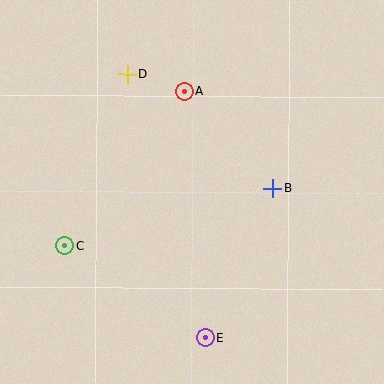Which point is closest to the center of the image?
Point B at (273, 188) is closest to the center.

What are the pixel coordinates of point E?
Point E is at (205, 338).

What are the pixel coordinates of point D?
Point D is at (127, 74).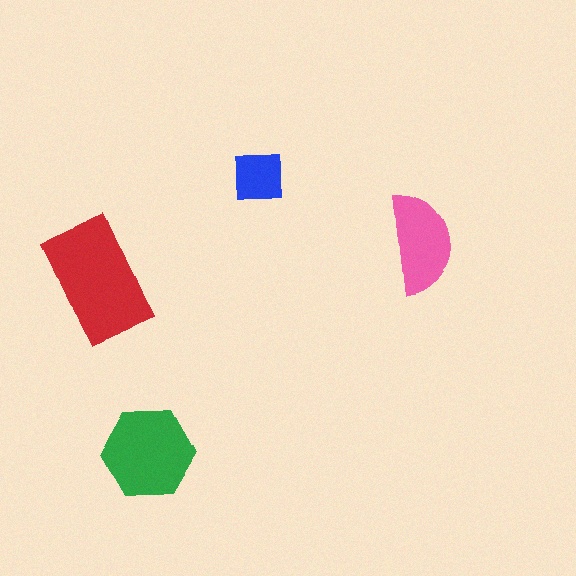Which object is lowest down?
The green hexagon is bottommost.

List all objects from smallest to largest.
The blue square, the pink semicircle, the green hexagon, the red rectangle.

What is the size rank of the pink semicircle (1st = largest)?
3rd.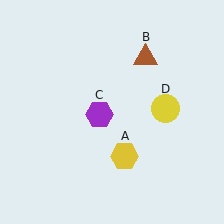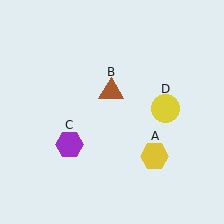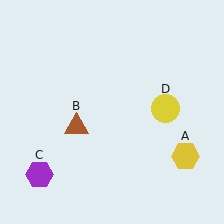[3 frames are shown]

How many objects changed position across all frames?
3 objects changed position: yellow hexagon (object A), brown triangle (object B), purple hexagon (object C).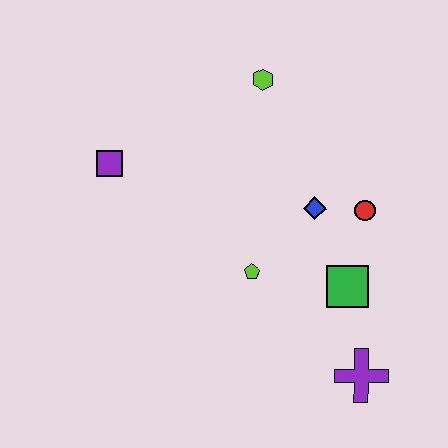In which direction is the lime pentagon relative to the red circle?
The lime pentagon is to the left of the red circle.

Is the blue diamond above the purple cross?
Yes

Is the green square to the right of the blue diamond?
Yes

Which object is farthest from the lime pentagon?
The lime hexagon is farthest from the lime pentagon.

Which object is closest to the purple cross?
The green square is closest to the purple cross.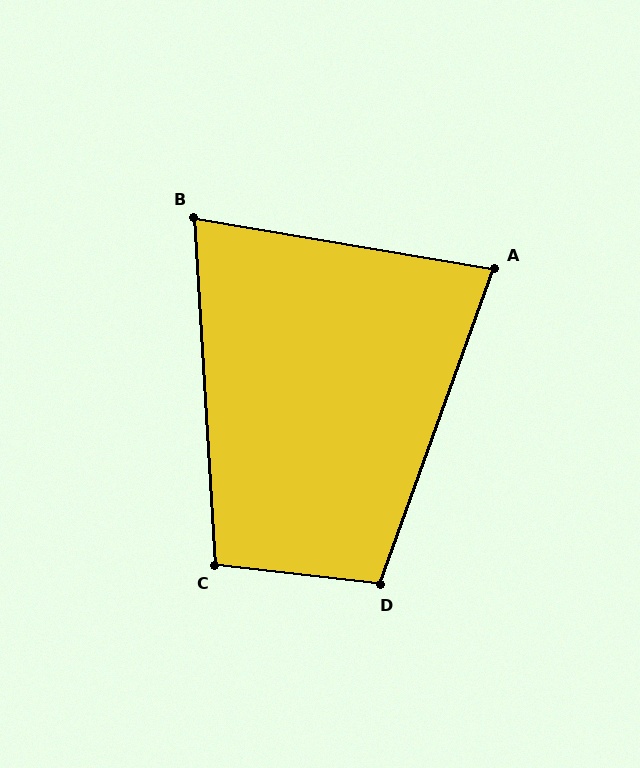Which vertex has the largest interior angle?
D, at approximately 103 degrees.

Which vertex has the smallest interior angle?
B, at approximately 77 degrees.